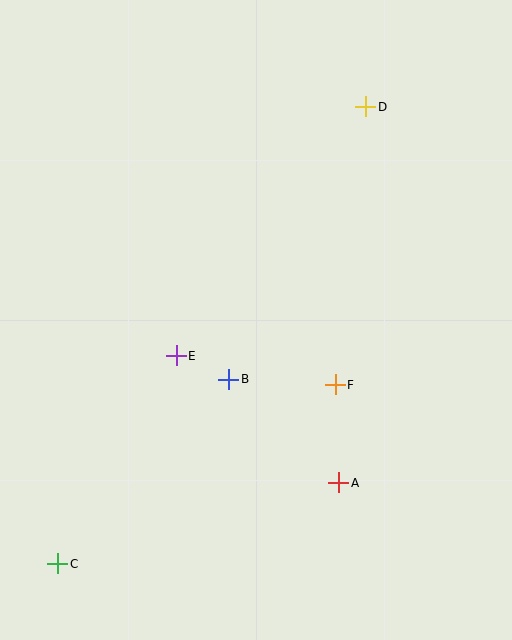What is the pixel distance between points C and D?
The distance between C and D is 551 pixels.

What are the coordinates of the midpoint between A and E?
The midpoint between A and E is at (258, 419).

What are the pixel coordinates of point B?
Point B is at (229, 379).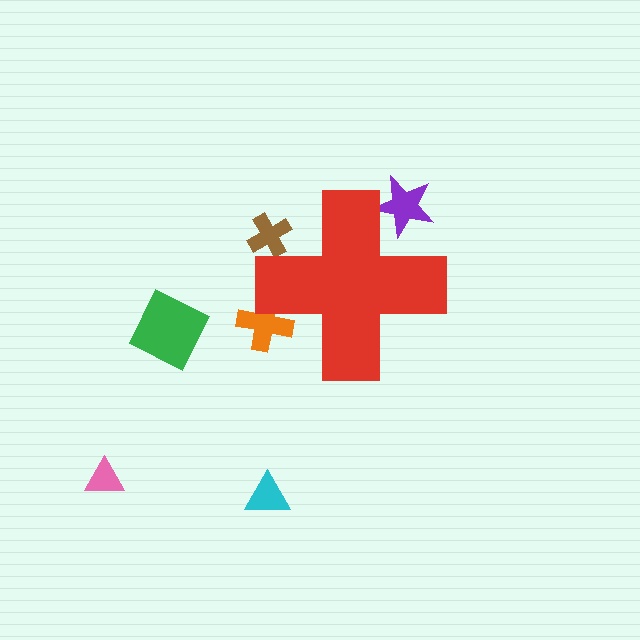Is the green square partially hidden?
No, the green square is fully visible.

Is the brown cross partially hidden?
Yes, the brown cross is partially hidden behind the red cross.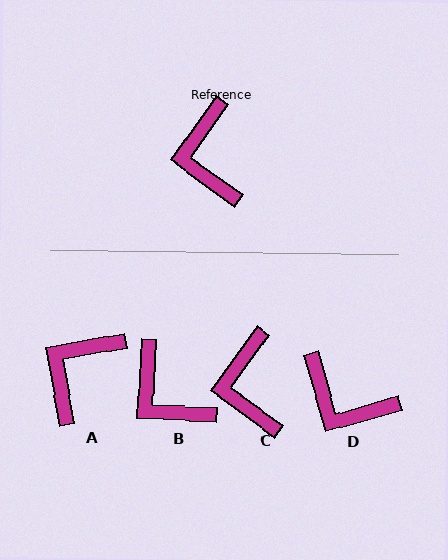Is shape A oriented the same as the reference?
No, it is off by about 44 degrees.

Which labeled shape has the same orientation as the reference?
C.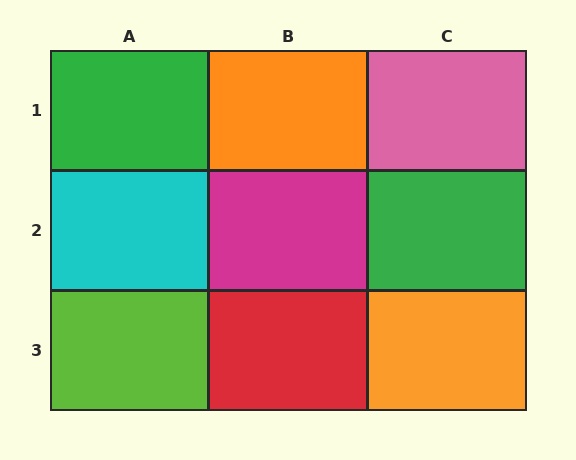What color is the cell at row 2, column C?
Green.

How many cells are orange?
2 cells are orange.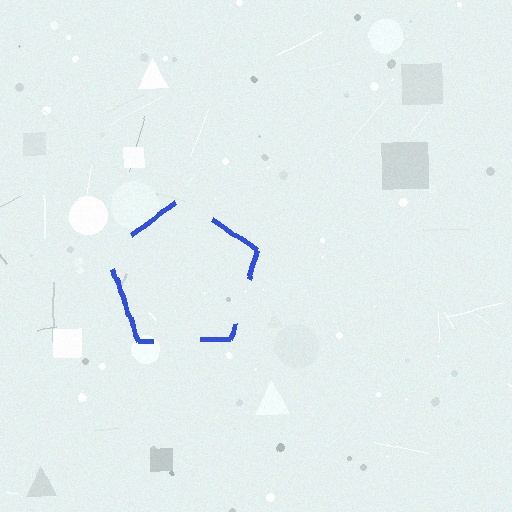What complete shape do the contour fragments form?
The contour fragments form a pentagon.